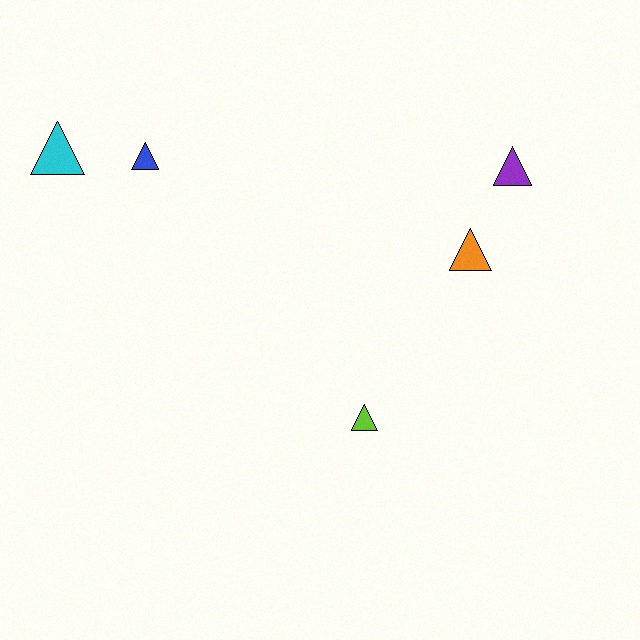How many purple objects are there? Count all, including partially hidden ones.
There is 1 purple object.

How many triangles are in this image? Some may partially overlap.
There are 5 triangles.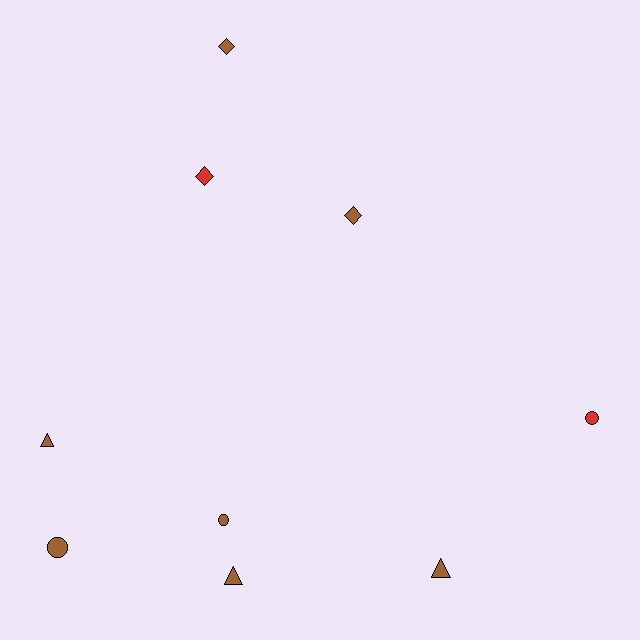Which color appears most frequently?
Brown, with 7 objects.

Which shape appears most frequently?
Circle, with 3 objects.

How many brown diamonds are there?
There are 2 brown diamonds.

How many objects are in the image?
There are 9 objects.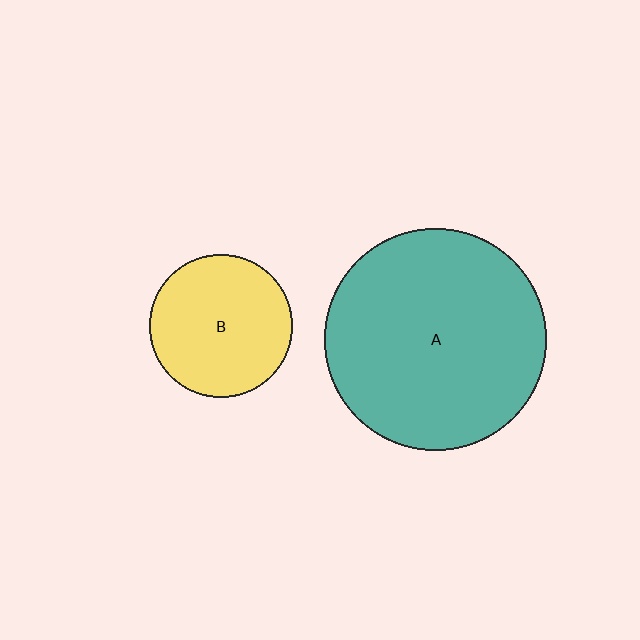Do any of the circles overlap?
No, none of the circles overlap.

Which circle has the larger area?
Circle A (teal).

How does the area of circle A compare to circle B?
Approximately 2.4 times.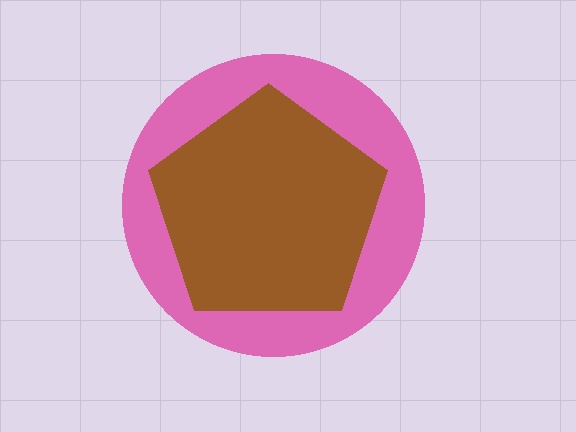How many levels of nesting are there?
2.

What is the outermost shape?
The pink circle.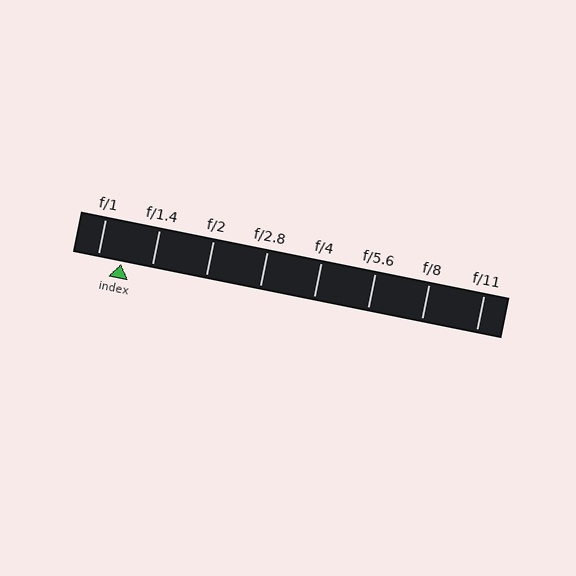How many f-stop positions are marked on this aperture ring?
There are 8 f-stop positions marked.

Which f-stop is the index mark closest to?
The index mark is closest to f/1.